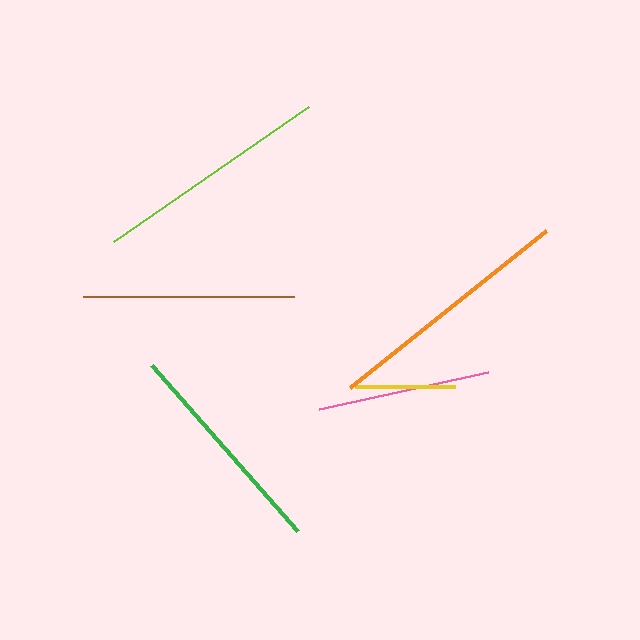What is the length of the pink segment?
The pink segment is approximately 173 pixels long.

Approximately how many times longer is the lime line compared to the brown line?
The lime line is approximately 1.1 times the length of the brown line.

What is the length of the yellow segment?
The yellow segment is approximately 100 pixels long.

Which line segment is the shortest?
The yellow line is the shortest at approximately 100 pixels.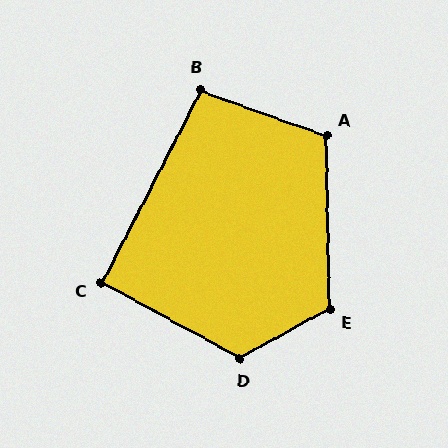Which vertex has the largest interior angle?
D, at approximately 122 degrees.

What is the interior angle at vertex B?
Approximately 98 degrees (obtuse).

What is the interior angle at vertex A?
Approximately 110 degrees (obtuse).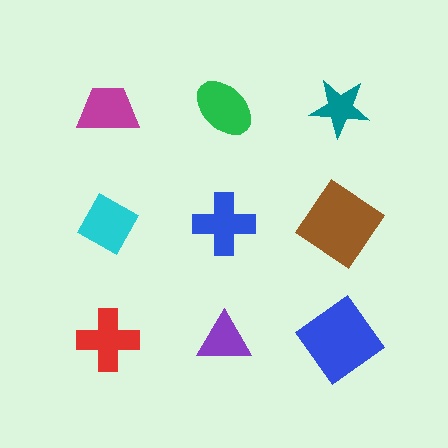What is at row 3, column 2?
A purple triangle.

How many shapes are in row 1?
3 shapes.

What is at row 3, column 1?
A red cross.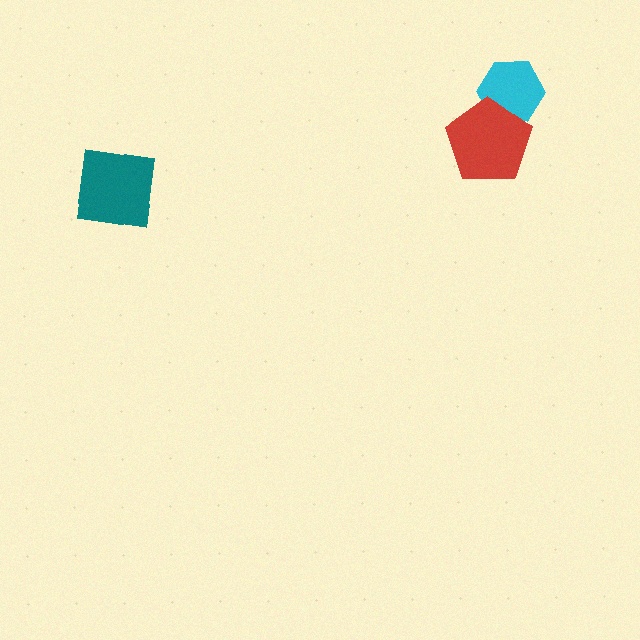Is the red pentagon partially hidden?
No, no other shape covers it.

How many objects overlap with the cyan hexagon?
1 object overlaps with the cyan hexagon.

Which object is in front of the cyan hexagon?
The red pentagon is in front of the cyan hexagon.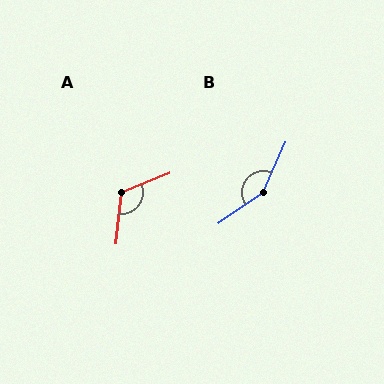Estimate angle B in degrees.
Approximately 148 degrees.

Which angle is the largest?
B, at approximately 148 degrees.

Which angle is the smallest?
A, at approximately 118 degrees.